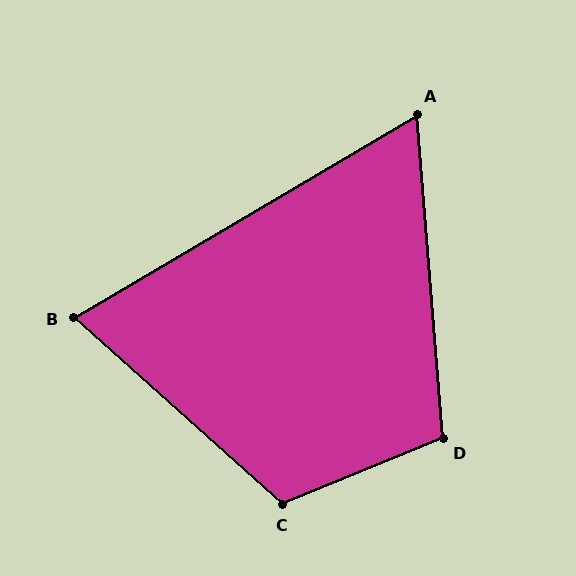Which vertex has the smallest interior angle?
A, at approximately 64 degrees.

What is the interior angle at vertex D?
Approximately 108 degrees (obtuse).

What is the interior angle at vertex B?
Approximately 72 degrees (acute).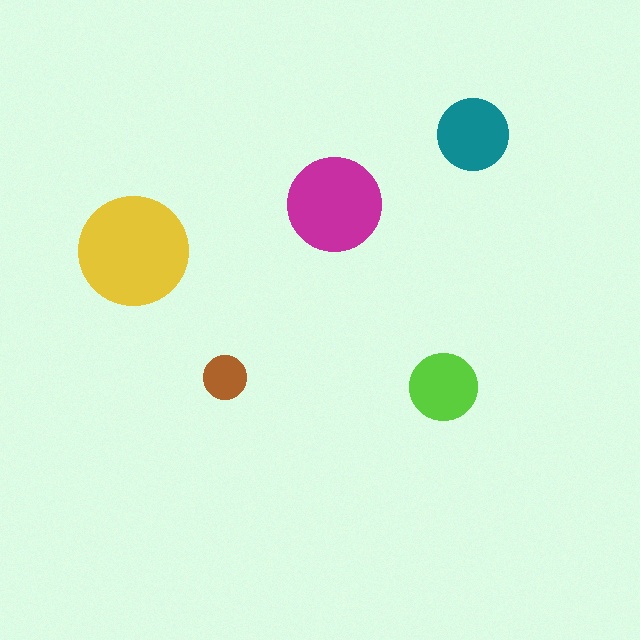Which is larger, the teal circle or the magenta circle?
The magenta one.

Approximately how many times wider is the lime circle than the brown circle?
About 1.5 times wider.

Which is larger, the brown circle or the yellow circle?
The yellow one.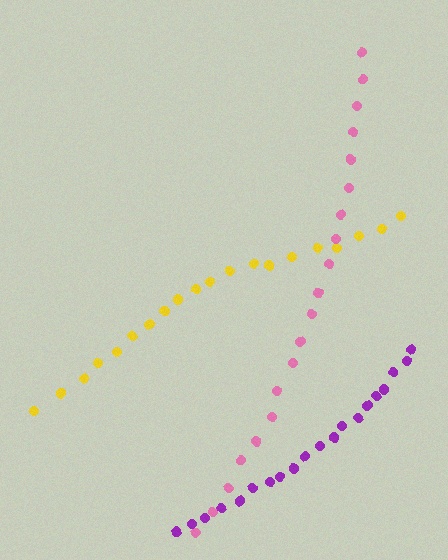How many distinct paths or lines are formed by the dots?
There are 3 distinct paths.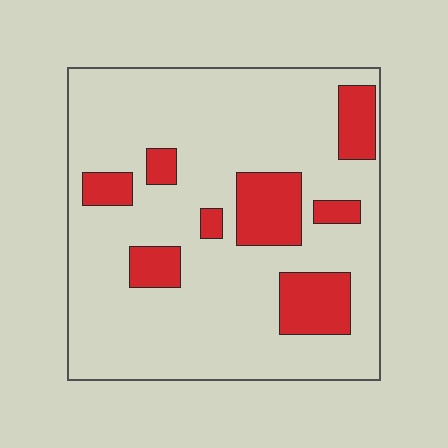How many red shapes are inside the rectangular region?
8.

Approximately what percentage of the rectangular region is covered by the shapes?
Approximately 20%.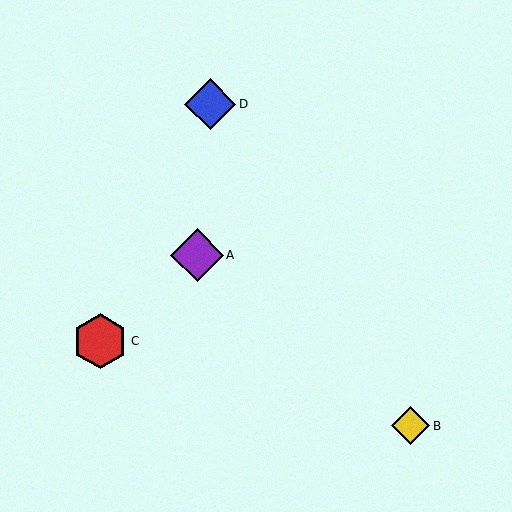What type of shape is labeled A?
Shape A is a purple diamond.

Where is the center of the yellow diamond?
The center of the yellow diamond is at (410, 426).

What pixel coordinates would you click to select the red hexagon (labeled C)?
Click at (100, 341) to select the red hexagon C.